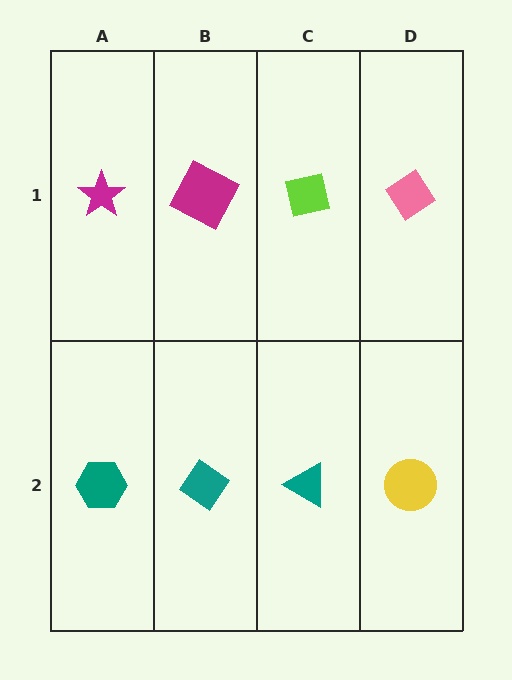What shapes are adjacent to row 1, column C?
A teal triangle (row 2, column C), a magenta square (row 1, column B), a pink diamond (row 1, column D).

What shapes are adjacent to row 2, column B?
A magenta square (row 1, column B), a teal hexagon (row 2, column A), a teal triangle (row 2, column C).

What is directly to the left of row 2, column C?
A teal diamond.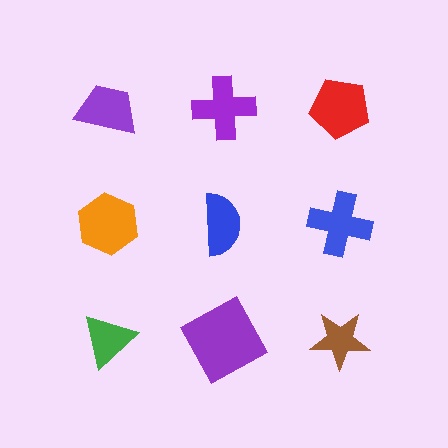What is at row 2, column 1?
An orange hexagon.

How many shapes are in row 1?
3 shapes.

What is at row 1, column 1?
A purple trapezoid.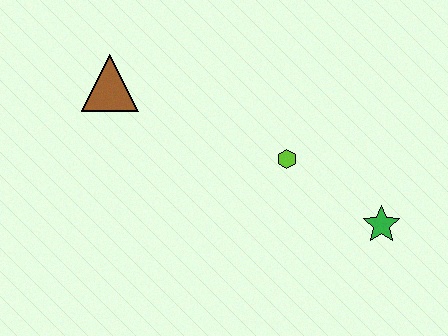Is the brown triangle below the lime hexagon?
No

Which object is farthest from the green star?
The brown triangle is farthest from the green star.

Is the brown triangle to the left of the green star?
Yes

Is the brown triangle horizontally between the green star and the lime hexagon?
No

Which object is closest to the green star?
The lime hexagon is closest to the green star.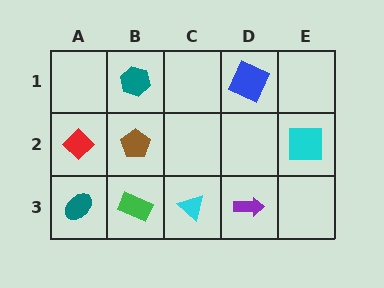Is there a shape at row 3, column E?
No, that cell is empty.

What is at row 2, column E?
A cyan square.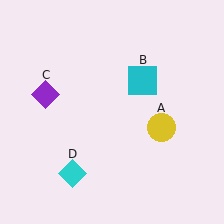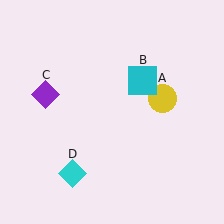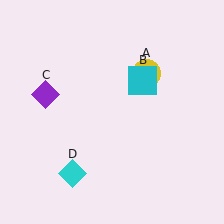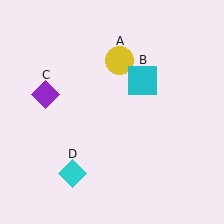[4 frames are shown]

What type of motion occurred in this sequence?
The yellow circle (object A) rotated counterclockwise around the center of the scene.